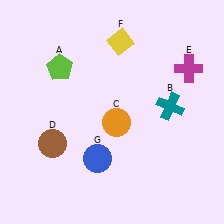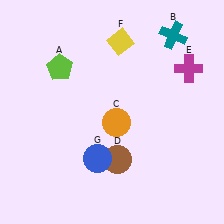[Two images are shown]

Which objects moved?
The objects that moved are: the teal cross (B), the brown circle (D).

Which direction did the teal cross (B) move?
The teal cross (B) moved up.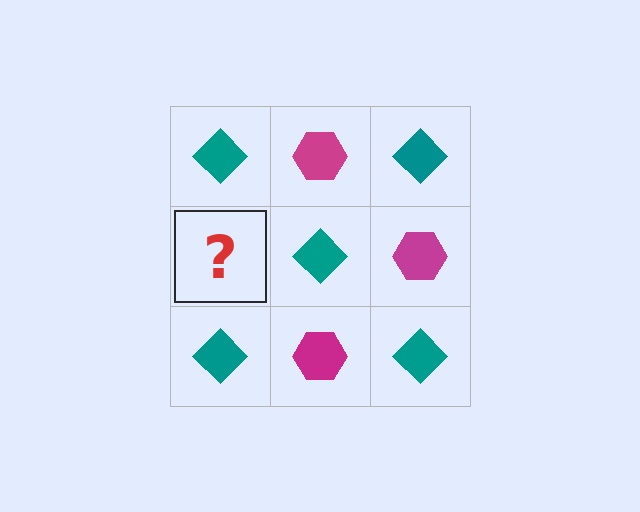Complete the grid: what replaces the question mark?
The question mark should be replaced with a magenta hexagon.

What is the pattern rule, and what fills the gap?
The rule is that it alternates teal diamond and magenta hexagon in a checkerboard pattern. The gap should be filled with a magenta hexagon.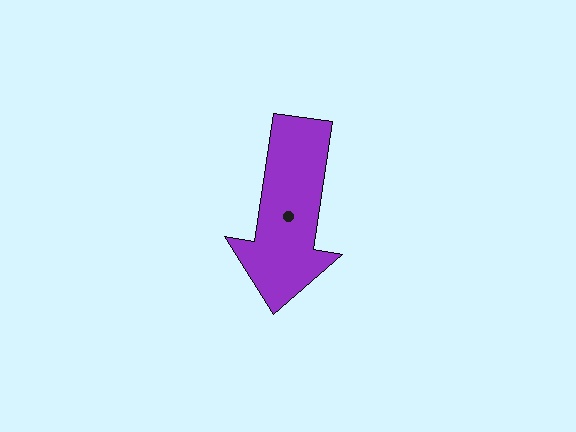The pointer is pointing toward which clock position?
Roughly 6 o'clock.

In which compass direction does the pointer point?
South.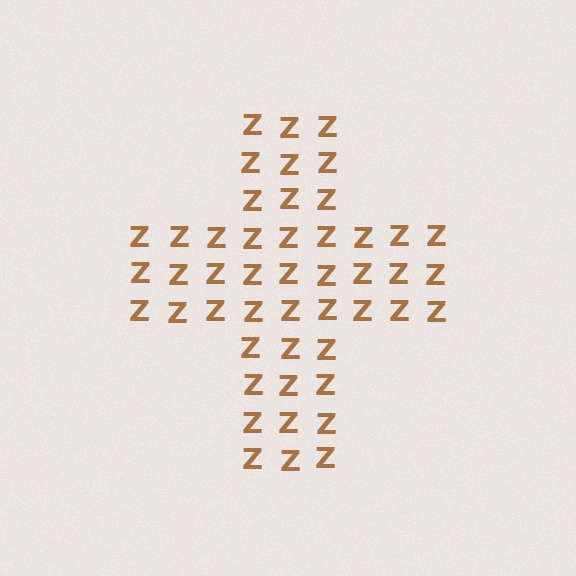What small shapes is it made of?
It is made of small letter Z's.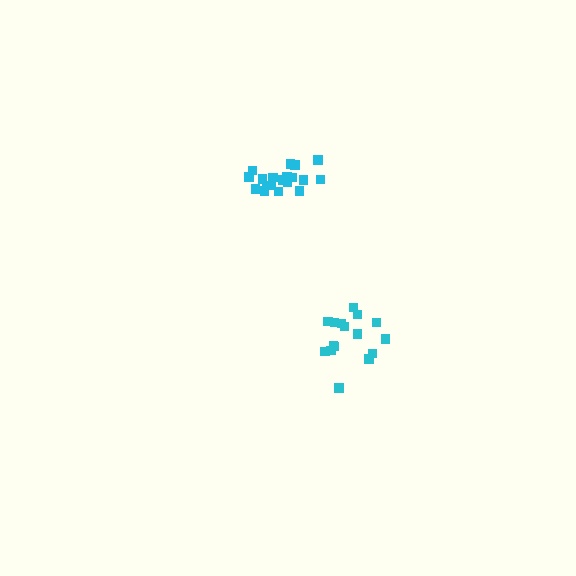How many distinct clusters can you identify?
There are 2 distinct clusters.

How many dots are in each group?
Group 1: 20 dots, Group 2: 16 dots (36 total).